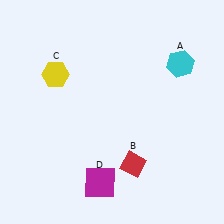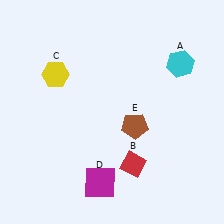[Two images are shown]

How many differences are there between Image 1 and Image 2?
There is 1 difference between the two images.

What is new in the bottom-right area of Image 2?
A brown pentagon (E) was added in the bottom-right area of Image 2.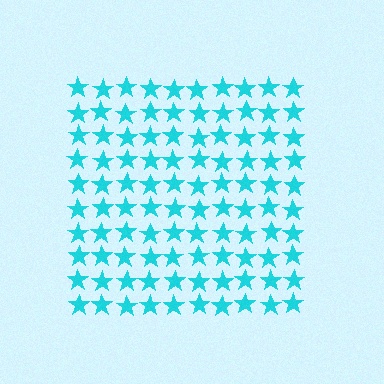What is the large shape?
The large shape is a square.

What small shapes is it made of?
It is made of small stars.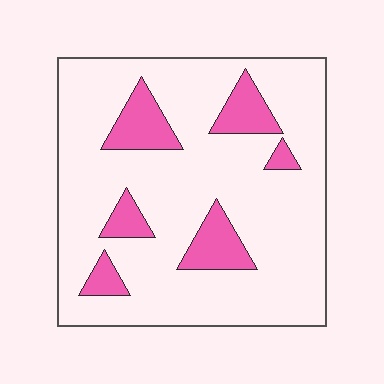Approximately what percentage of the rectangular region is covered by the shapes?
Approximately 15%.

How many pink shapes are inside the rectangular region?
6.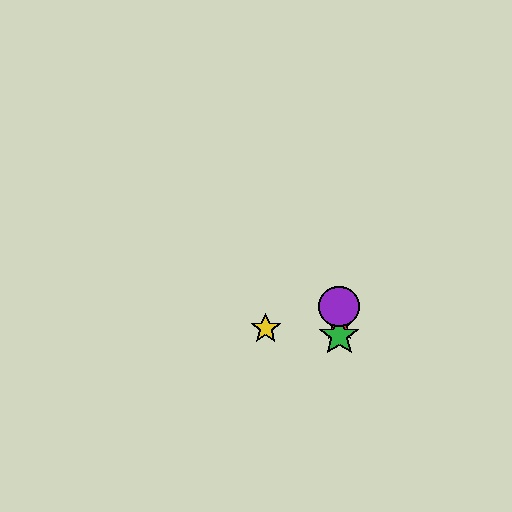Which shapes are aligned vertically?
The red star, the blue star, the green star, the purple circle are aligned vertically.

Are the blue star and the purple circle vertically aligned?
Yes, both are at x≈339.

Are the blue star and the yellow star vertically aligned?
No, the blue star is at x≈339 and the yellow star is at x≈266.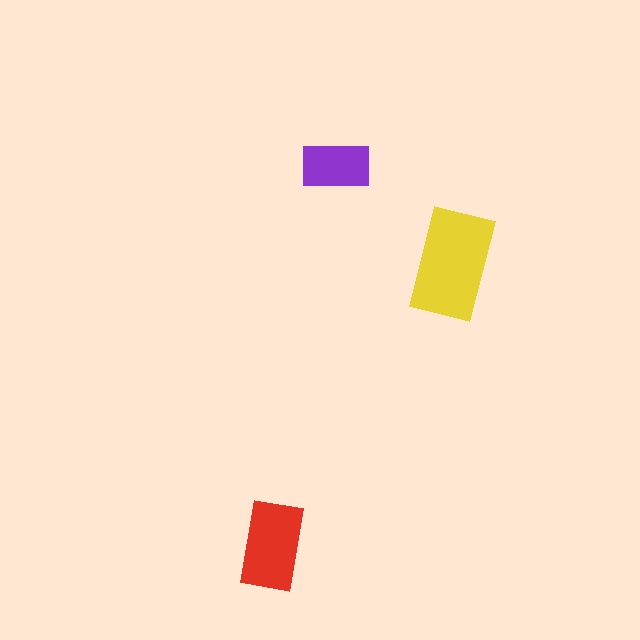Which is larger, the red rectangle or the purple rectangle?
The red one.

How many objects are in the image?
There are 3 objects in the image.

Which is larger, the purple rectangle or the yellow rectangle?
The yellow one.